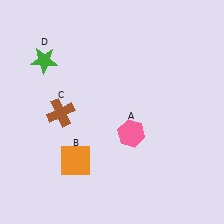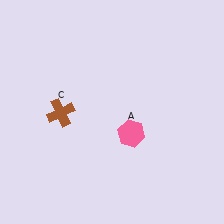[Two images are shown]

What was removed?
The orange square (B), the green star (D) were removed in Image 2.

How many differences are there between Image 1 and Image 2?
There are 2 differences between the two images.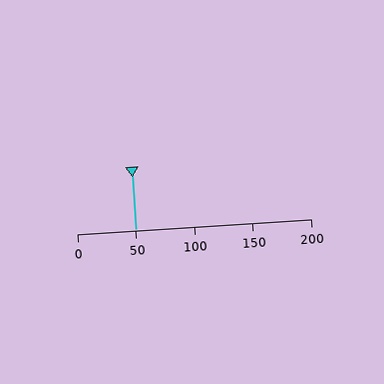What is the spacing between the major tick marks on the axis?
The major ticks are spaced 50 apart.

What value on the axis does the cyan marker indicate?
The marker indicates approximately 50.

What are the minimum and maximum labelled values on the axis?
The axis runs from 0 to 200.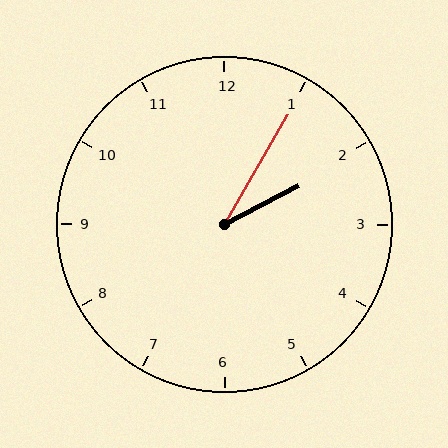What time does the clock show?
2:05.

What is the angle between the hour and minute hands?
Approximately 32 degrees.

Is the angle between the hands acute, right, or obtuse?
It is acute.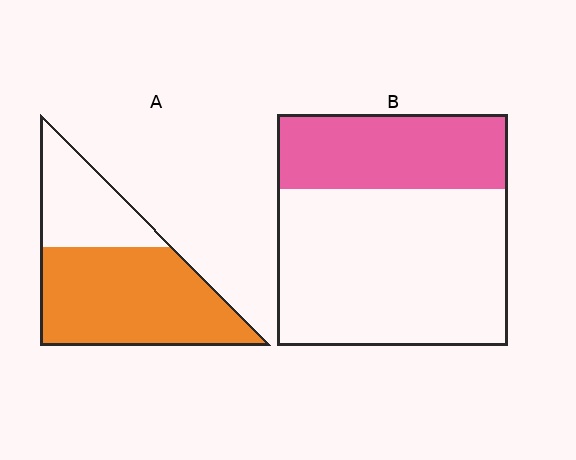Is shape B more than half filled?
No.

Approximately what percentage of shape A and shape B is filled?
A is approximately 65% and B is approximately 30%.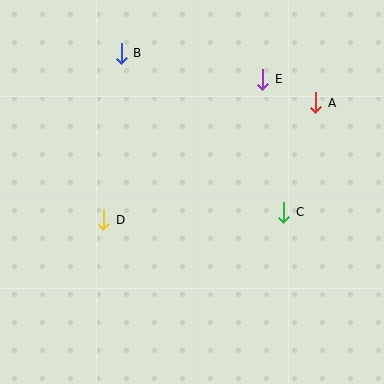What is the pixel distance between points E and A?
The distance between E and A is 58 pixels.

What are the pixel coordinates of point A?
Point A is at (316, 103).